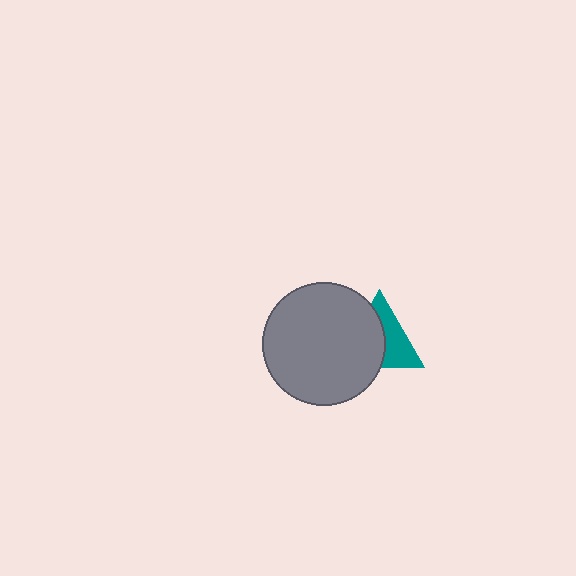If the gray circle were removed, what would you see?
You would see the complete teal triangle.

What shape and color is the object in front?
The object in front is a gray circle.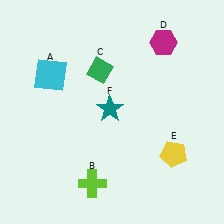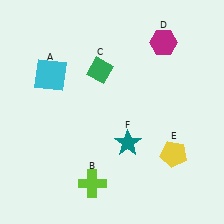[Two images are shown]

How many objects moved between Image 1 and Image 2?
1 object moved between the two images.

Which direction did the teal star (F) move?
The teal star (F) moved down.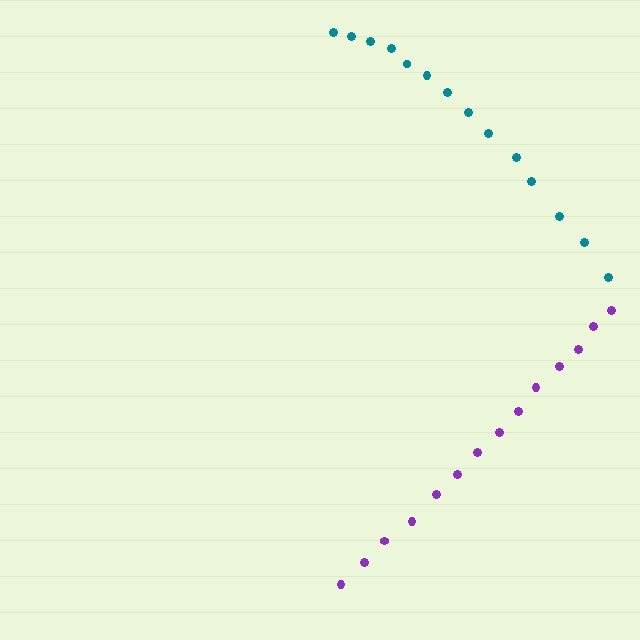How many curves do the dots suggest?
There are 2 distinct paths.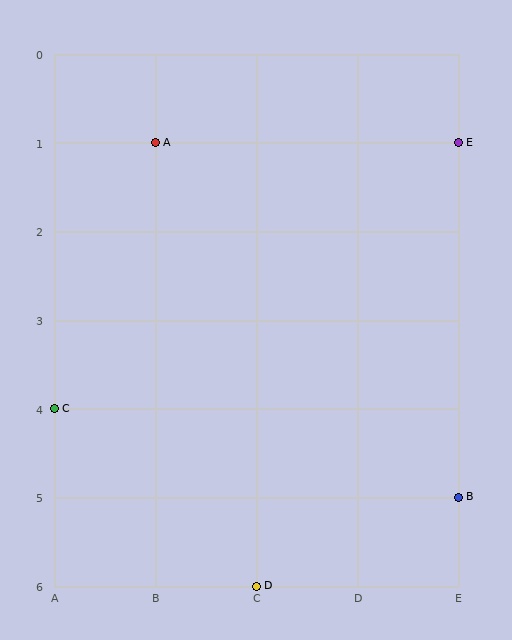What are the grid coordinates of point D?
Point D is at grid coordinates (C, 6).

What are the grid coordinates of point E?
Point E is at grid coordinates (E, 1).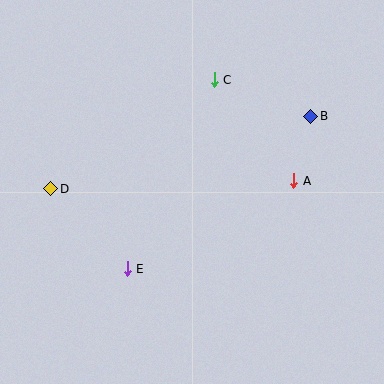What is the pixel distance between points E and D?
The distance between E and D is 111 pixels.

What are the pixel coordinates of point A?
Point A is at (294, 181).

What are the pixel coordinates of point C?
Point C is at (214, 80).